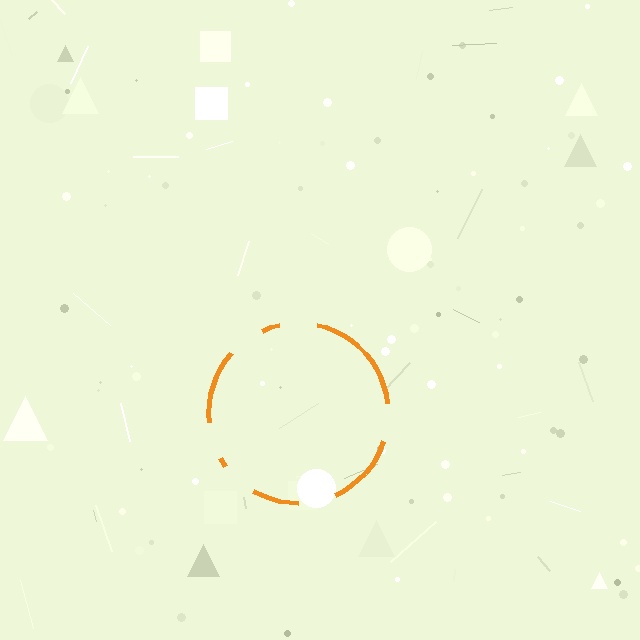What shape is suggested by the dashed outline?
The dashed outline suggests a circle.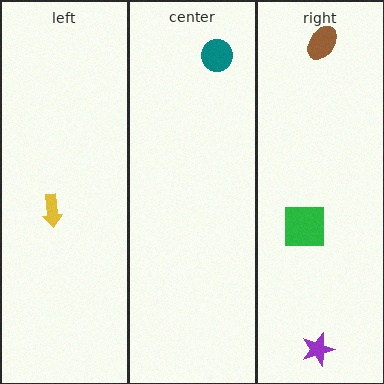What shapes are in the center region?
The teal circle.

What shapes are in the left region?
The yellow arrow.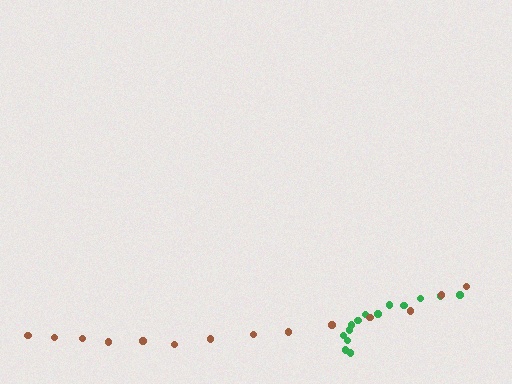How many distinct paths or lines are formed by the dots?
There are 2 distinct paths.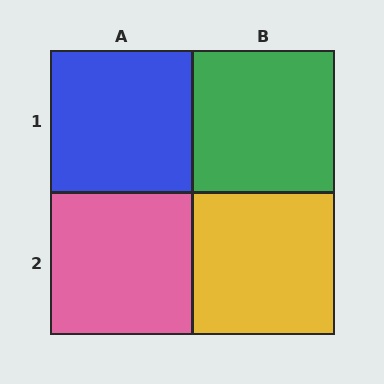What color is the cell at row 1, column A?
Blue.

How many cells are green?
1 cell is green.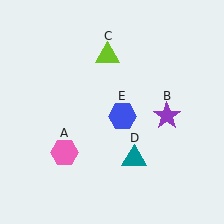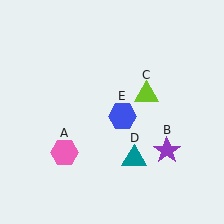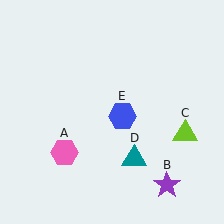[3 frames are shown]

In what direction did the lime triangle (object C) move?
The lime triangle (object C) moved down and to the right.